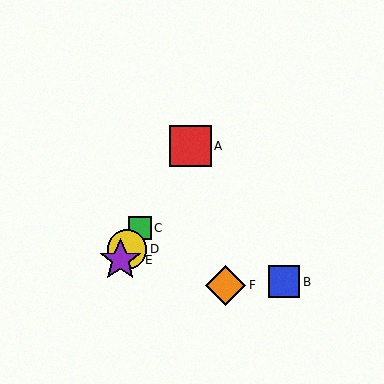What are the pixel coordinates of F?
Object F is at (225, 285).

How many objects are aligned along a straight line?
4 objects (A, C, D, E) are aligned along a straight line.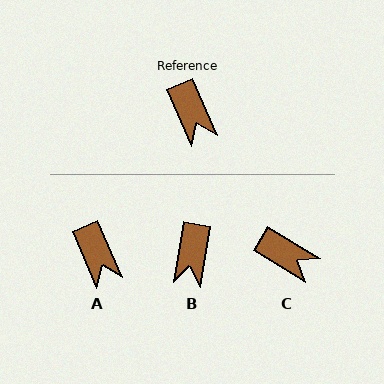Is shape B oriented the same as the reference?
No, it is off by about 33 degrees.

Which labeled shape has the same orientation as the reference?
A.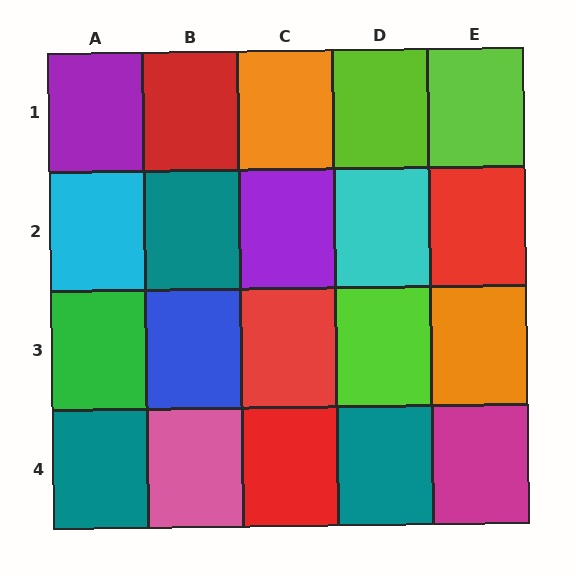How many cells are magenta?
1 cell is magenta.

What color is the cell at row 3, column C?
Red.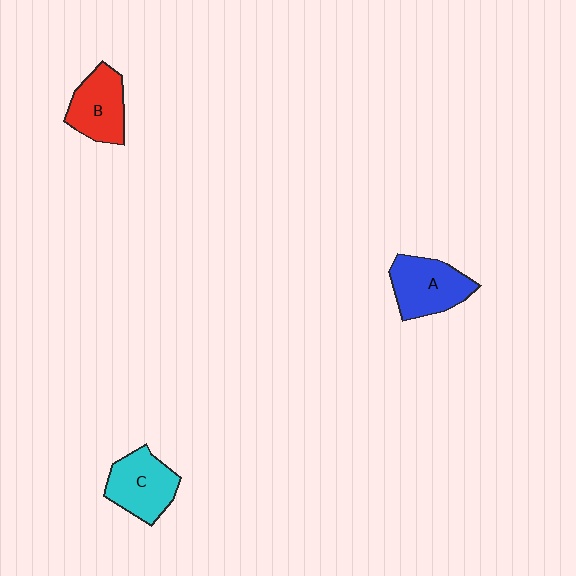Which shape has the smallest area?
Shape B (red).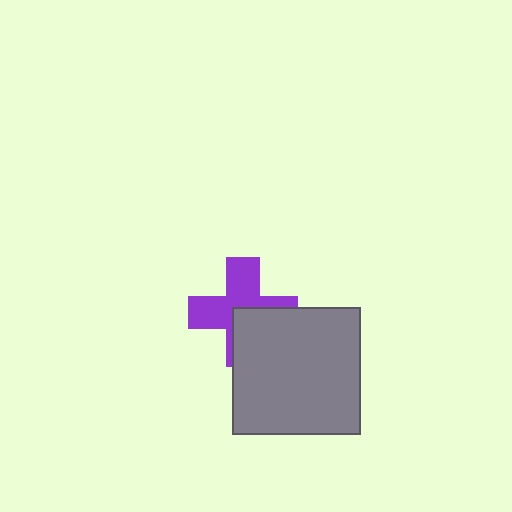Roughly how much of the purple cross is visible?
About half of it is visible (roughly 60%).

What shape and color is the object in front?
The object in front is a gray square.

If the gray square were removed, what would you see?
You would see the complete purple cross.